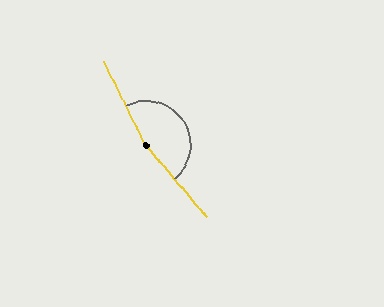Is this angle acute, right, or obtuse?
It is obtuse.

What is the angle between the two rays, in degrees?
Approximately 166 degrees.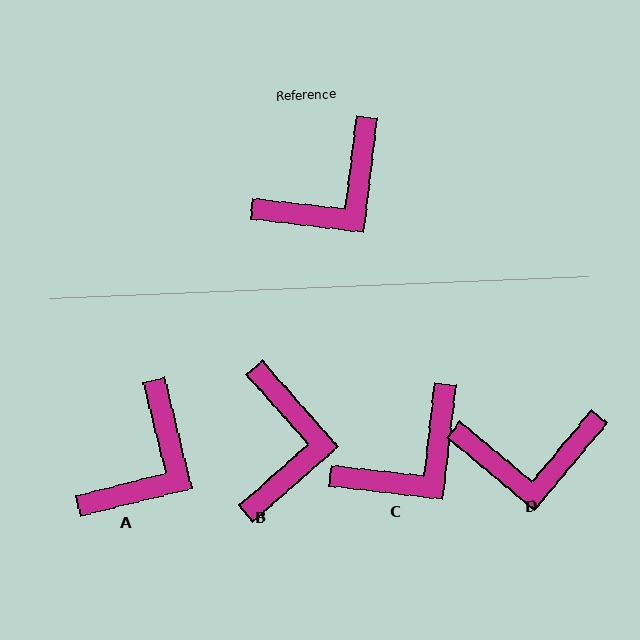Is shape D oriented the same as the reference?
No, it is off by about 33 degrees.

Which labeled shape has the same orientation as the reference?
C.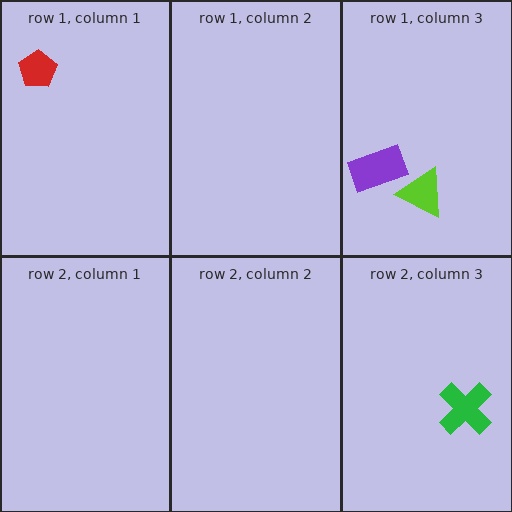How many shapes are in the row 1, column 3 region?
2.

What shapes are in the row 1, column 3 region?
The lime triangle, the purple rectangle.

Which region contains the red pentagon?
The row 1, column 1 region.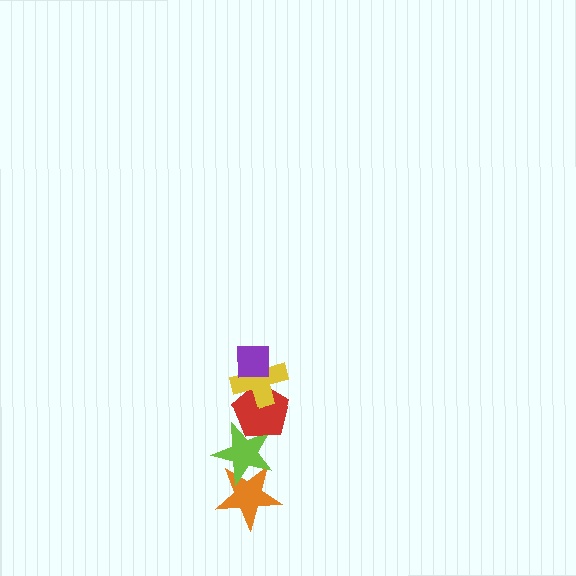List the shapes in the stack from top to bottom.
From top to bottom: the purple square, the yellow cross, the red pentagon, the lime star, the orange star.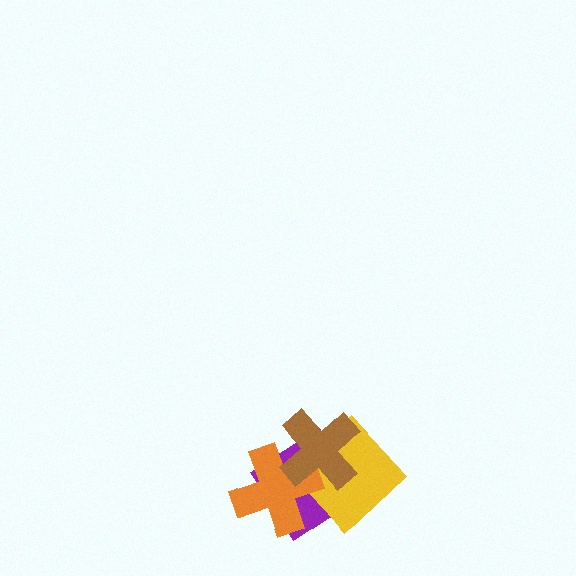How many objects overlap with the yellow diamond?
3 objects overlap with the yellow diamond.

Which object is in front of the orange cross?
The brown cross is in front of the orange cross.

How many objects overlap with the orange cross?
3 objects overlap with the orange cross.